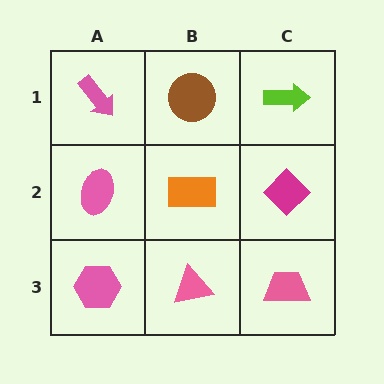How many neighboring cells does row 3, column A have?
2.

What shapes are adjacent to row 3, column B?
An orange rectangle (row 2, column B), a pink hexagon (row 3, column A), a pink trapezoid (row 3, column C).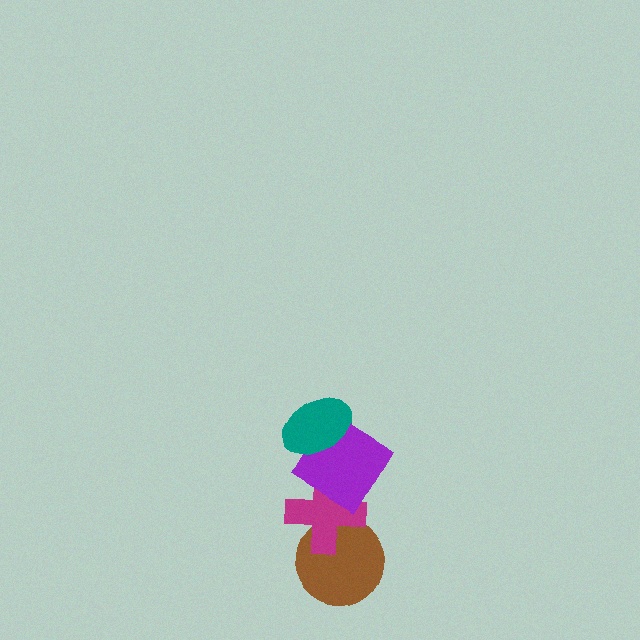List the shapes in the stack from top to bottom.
From top to bottom: the teal ellipse, the purple diamond, the magenta cross, the brown circle.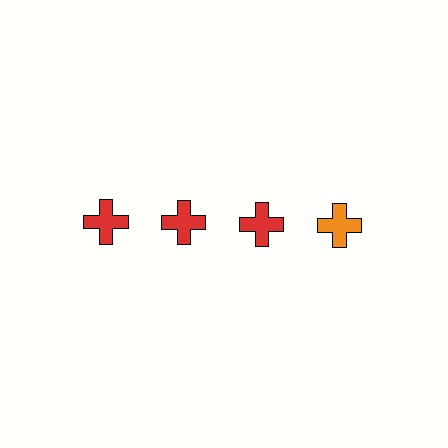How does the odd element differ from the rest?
It has a different color: orange instead of red.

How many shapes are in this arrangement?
There are 4 shapes arranged in a grid pattern.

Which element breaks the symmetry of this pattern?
The orange cross in the top row, second from right column breaks the symmetry. All other shapes are red crosses.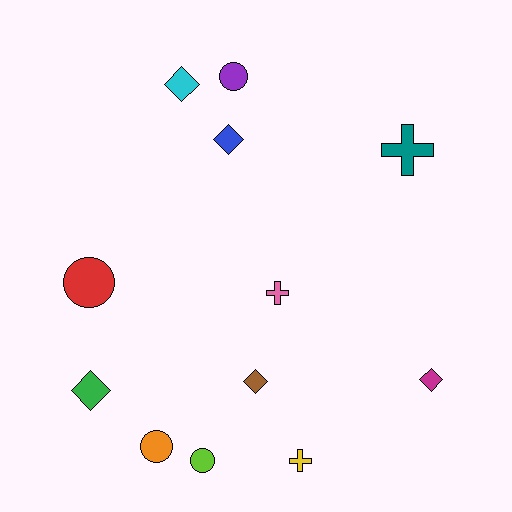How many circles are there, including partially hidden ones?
There are 4 circles.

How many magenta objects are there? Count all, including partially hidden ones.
There is 1 magenta object.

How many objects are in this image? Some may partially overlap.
There are 12 objects.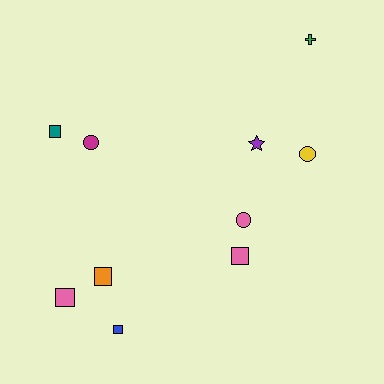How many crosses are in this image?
There is 1 cross.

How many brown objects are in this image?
There are no brown objects.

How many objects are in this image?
There are 10 objects.